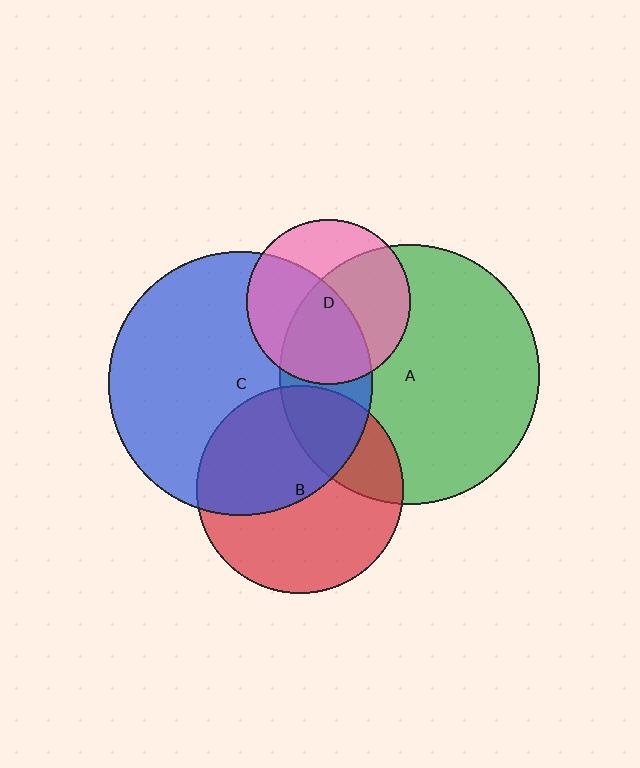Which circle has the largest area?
Circle C (blue).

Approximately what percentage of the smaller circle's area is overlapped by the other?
Approximately 60%.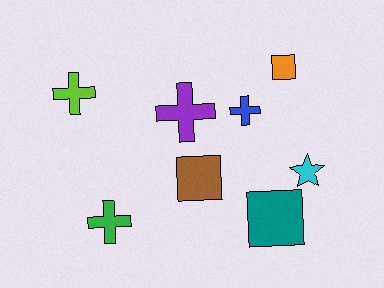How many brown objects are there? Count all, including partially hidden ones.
There is 1 brown object.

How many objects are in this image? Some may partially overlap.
There are 8 objects.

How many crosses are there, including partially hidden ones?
There are 4 crosses.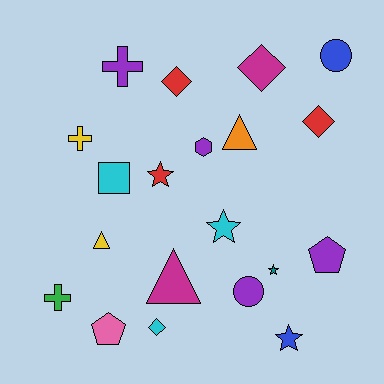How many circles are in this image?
There are 2 circles.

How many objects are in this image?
There are 20 objects.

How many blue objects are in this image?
There are 2 blue objects.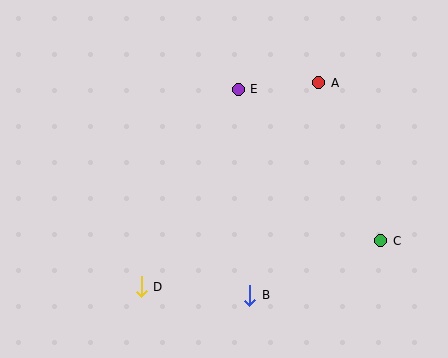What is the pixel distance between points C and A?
The distance between C and A is 170 pixels.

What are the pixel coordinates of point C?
Point C is at (381, 241).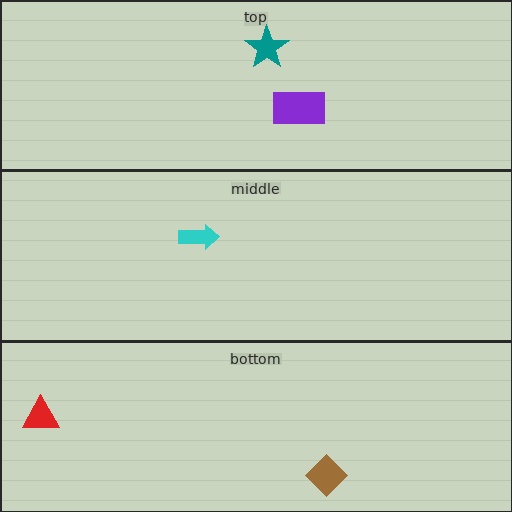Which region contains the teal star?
The top region.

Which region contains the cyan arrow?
The middle region.